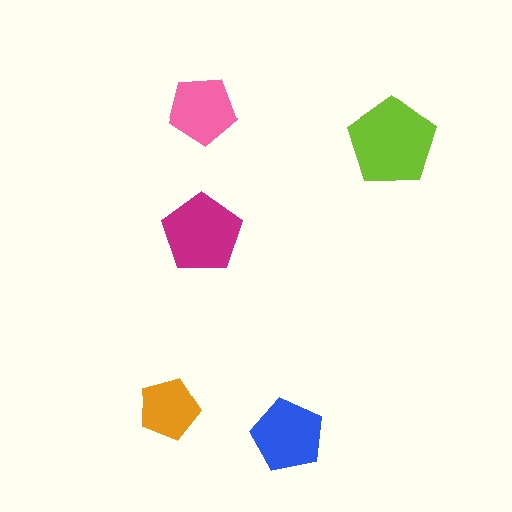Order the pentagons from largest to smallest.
the lime one, the magenta one, the blue one, the pink one, the orange one.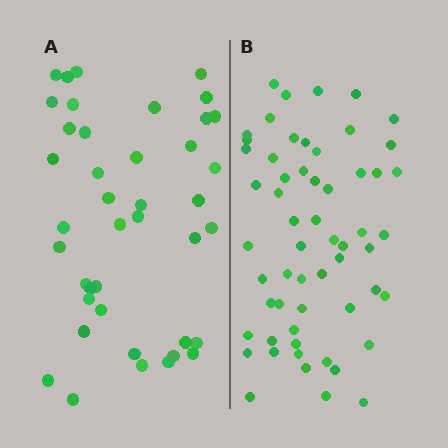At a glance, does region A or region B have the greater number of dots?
Region B (the right region) has more dots.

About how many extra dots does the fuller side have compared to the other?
Region B has approximately 15 more dots than region A.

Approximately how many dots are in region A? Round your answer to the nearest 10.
About 40 dots. (The exact count is 41, which rounds to 40.)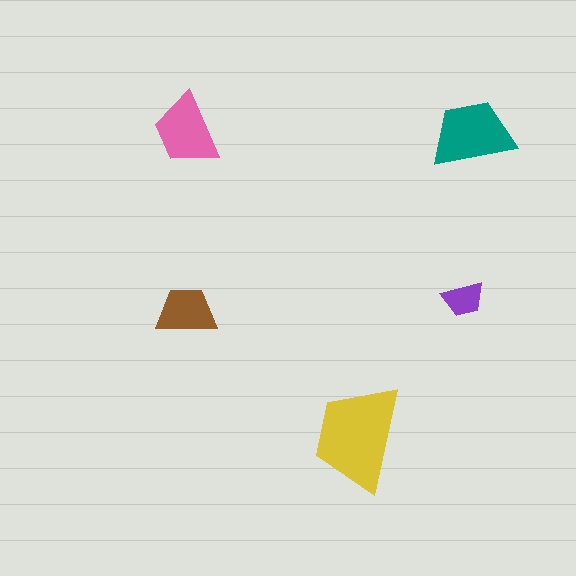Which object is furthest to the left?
The pink trapezoid is leftmost.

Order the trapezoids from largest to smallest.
the yellow one, the teal one, the pink one, the brown one, the purple one.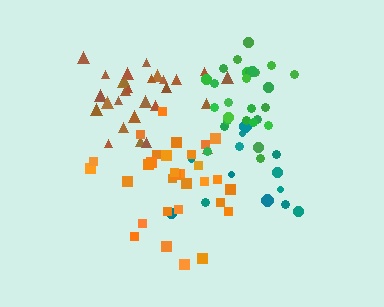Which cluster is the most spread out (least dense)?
Teal.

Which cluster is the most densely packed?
Green.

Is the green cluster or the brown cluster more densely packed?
Green.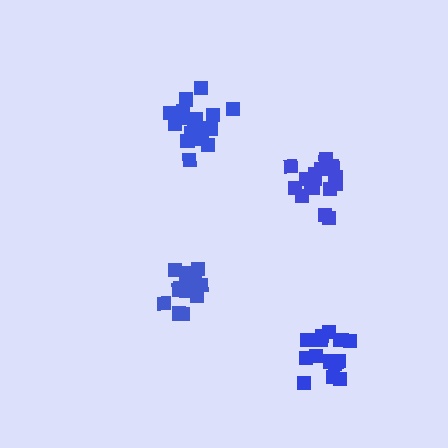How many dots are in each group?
Group 1: 17 dots, Group 2: 17 dots, Group 3: 19 dots, Group 4: 14 dots (67 total).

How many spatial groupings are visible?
There are 4 spatial groupings.